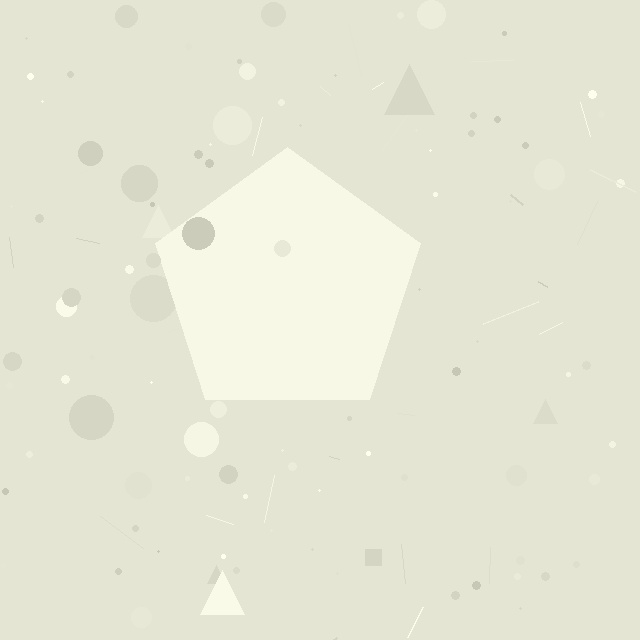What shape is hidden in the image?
A pentagon is hidden in the image.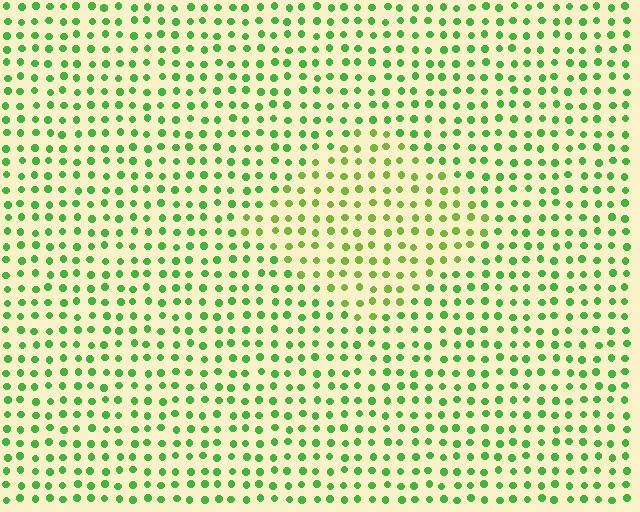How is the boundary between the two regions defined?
The boundary is defined purely by a slight shift in hue (about 27 degrees). Spacing, size, and orientation are identical on both sides.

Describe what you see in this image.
The image is filled with small green elements in a uniform arrangement. A diamond-shaped region is visible where the elements are tinted to a slightly different hue, forming a subtle color boundary.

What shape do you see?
I see a diamond.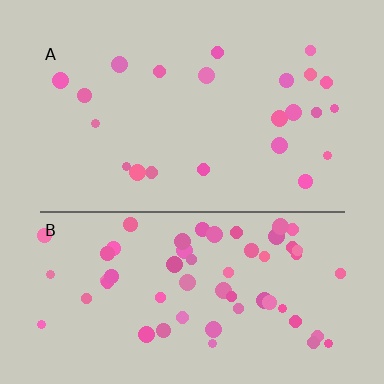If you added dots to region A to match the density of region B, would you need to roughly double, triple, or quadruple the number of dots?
Approximately triple.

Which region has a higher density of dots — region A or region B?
B (the bottom).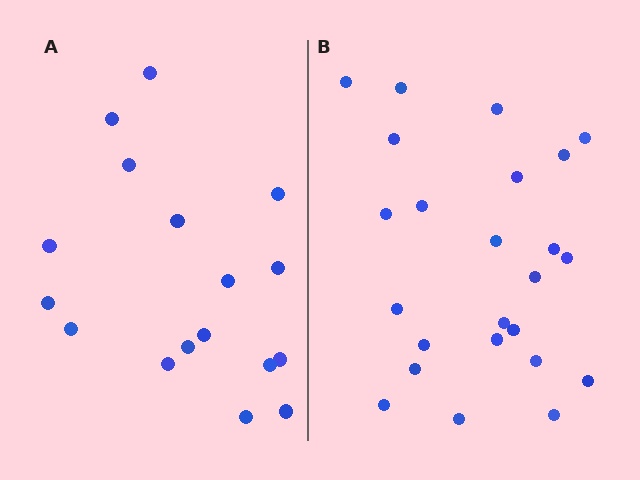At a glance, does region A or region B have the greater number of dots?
Region B (the right region) has more dots.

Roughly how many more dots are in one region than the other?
Region B has roughly 8 or so more dots than region A.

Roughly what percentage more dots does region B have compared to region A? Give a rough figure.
About 40% more.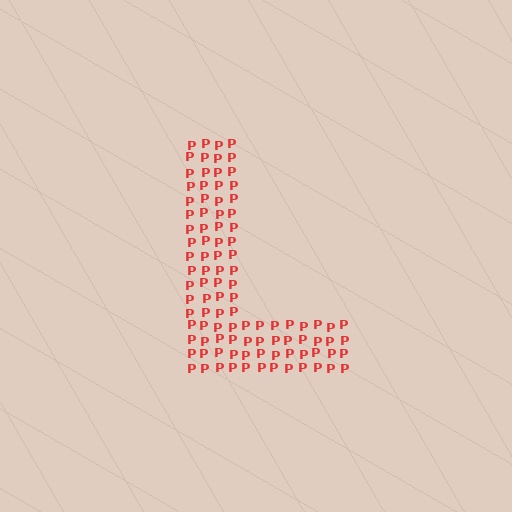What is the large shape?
The large shape is the letter L.